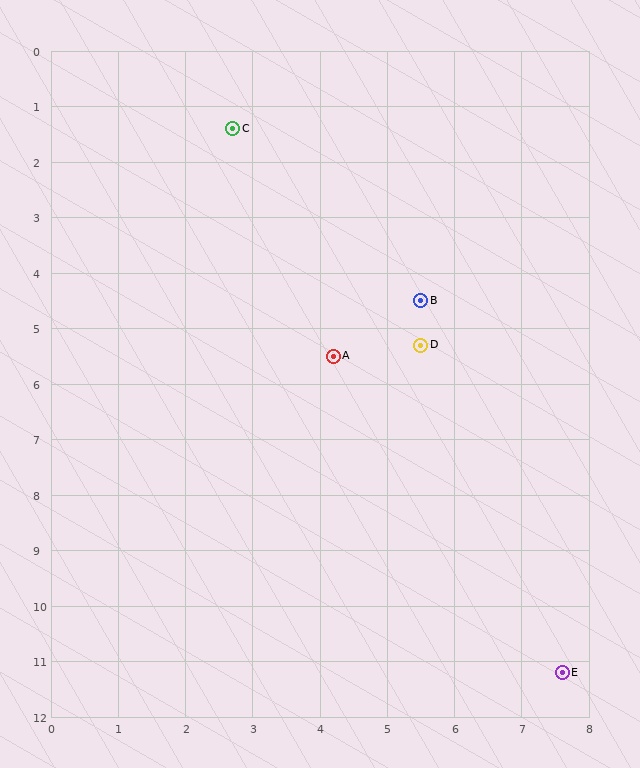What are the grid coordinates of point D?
Point D is at approximately (5.5, 5.3).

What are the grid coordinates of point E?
Point E is at approximately (7.6, 11.2).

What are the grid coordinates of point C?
Point C is at approximately (2.7, 1.4).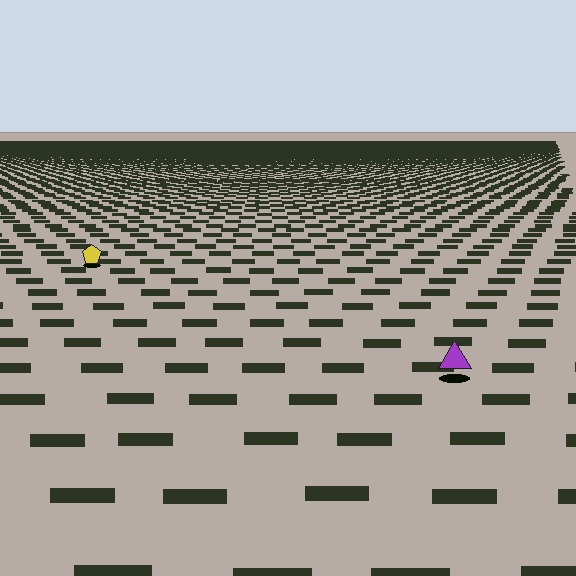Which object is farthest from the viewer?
The yellow pentagon is farthest from the viewer. It appears smaller and the ground texture around it is denser.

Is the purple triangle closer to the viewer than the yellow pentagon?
Yes. The purple triangle is closer — you can tell from the texture gradient: the ground texture is coarser near it.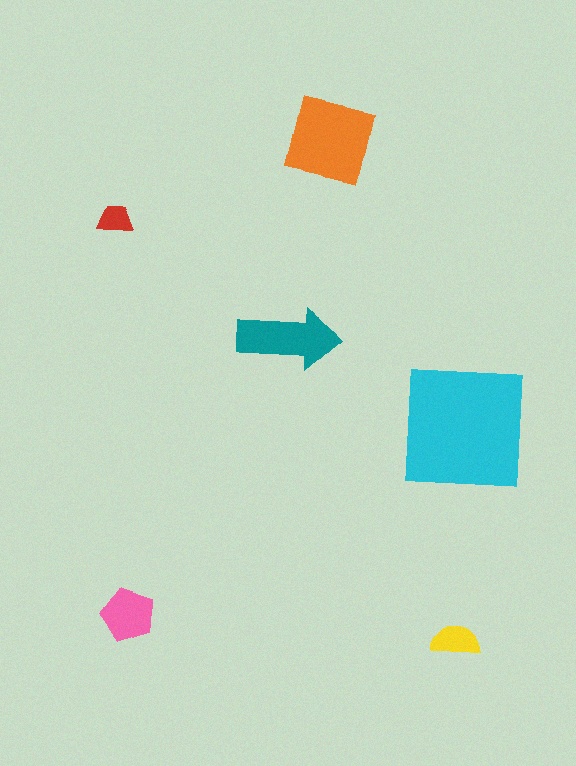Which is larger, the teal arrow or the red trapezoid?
The teal arrow.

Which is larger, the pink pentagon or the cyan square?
The cyan square.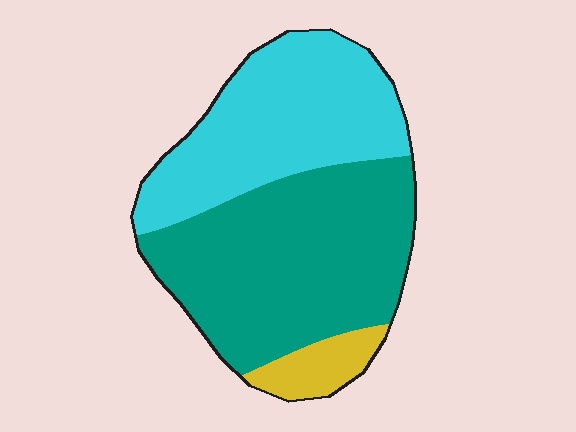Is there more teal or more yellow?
Teal.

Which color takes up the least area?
Yellow, at roughly 10%.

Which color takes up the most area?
Teal, at roughly 55%.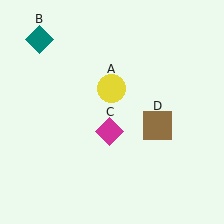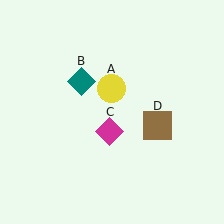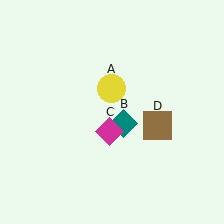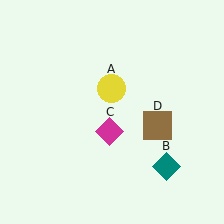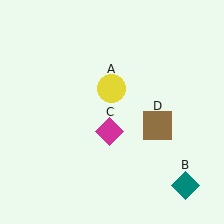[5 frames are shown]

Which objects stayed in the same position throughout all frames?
Yellow circle (object A) and magenta diamond (object C) and brown square (object D) remained stationary.